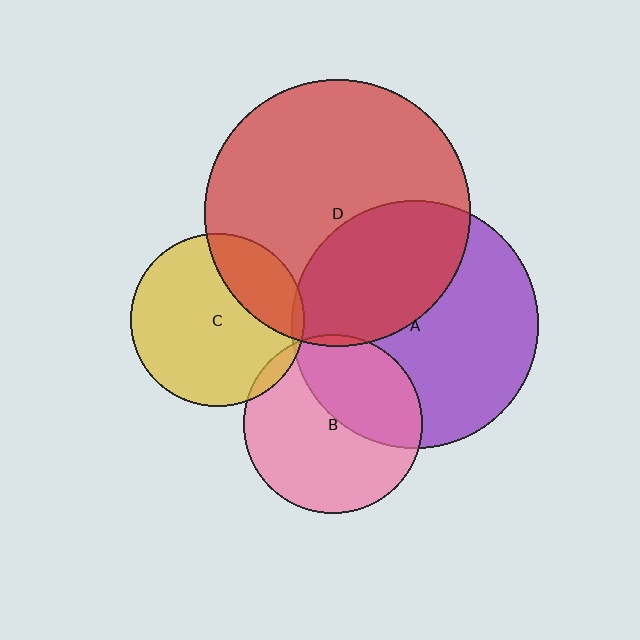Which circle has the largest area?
Circle D (red).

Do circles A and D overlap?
Yes.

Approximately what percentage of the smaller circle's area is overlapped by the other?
Approximately 40%.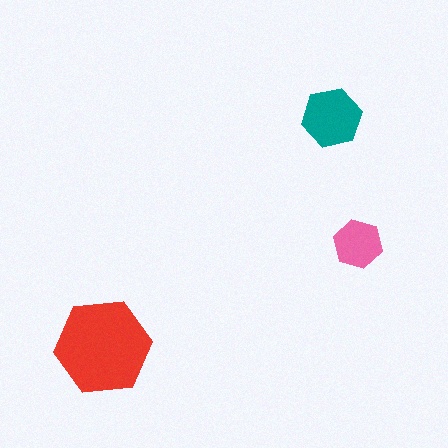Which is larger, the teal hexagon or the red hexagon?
The red one.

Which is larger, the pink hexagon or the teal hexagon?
The teal one.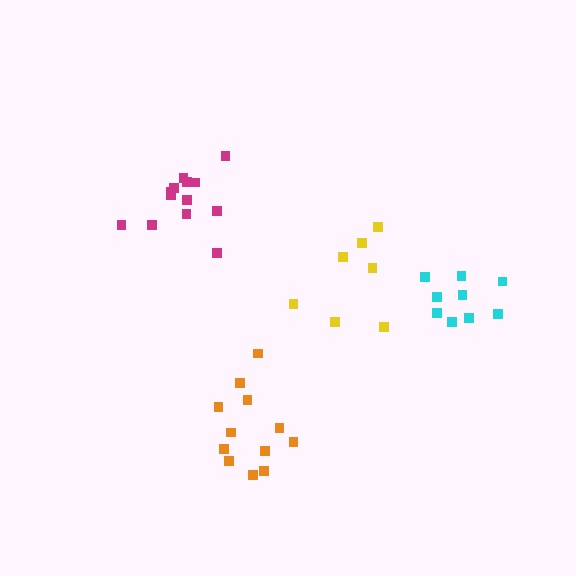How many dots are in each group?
Group 1: 9 dots, Group 2: 12 dots, Group 3: 13 dots, Group 4: 7 dots (41 total).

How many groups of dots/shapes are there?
There are 4 groups.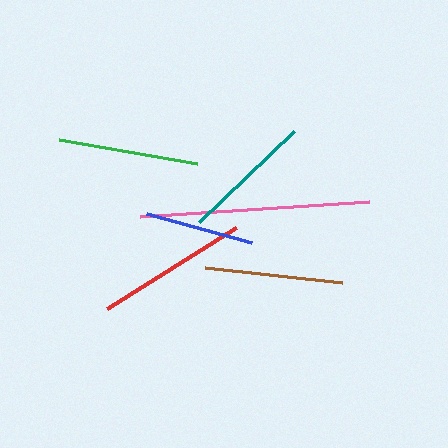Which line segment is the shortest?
The blue line is the shortest at approximately 110 pixels.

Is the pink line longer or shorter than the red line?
The pink line is longer than the red line.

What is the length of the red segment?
The red segment is approximately 152 pixels long.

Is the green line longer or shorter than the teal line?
The green line is longer than the teal line.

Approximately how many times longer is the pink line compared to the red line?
The pink line is approximately 1.5 times the length of the red line.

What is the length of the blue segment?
The blue segment is approximately 110 pixels long.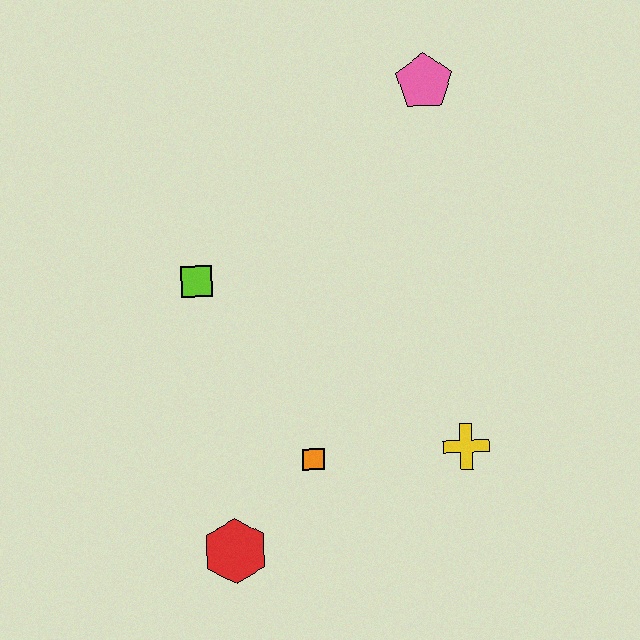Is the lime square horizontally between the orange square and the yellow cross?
No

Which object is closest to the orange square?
The red hexagon is closest to the orange square.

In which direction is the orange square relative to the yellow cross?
The orange square is to the left of the yellow cross.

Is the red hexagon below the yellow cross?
Yes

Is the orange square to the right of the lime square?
Yes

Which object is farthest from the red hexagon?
The pink pentagon is farthest from the red hexagon.